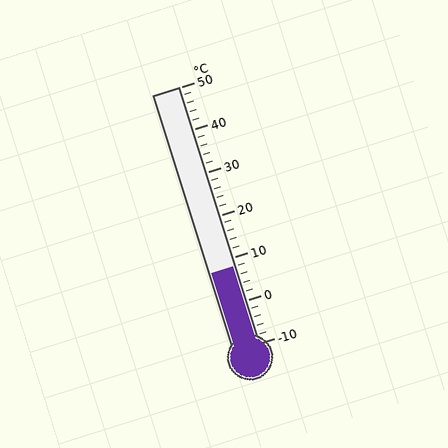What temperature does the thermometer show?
The thermometer shows approximately 8°C.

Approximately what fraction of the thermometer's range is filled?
The thermometer is filled to approximately 30% of its range.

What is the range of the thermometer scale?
The thermometer scale ranges from -10°C to 50°C.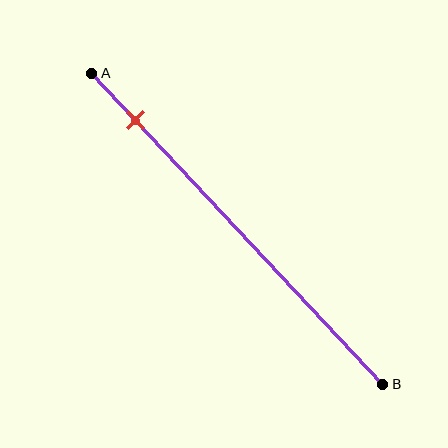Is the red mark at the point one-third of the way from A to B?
No, the mark is at about 15% from A, not at the 33% one-third point.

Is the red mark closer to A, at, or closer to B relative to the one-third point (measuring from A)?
The red mark is closer to point A than the one-third point of segment AB.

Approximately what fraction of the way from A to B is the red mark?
The red mark is approximately 15% of the way from A to B.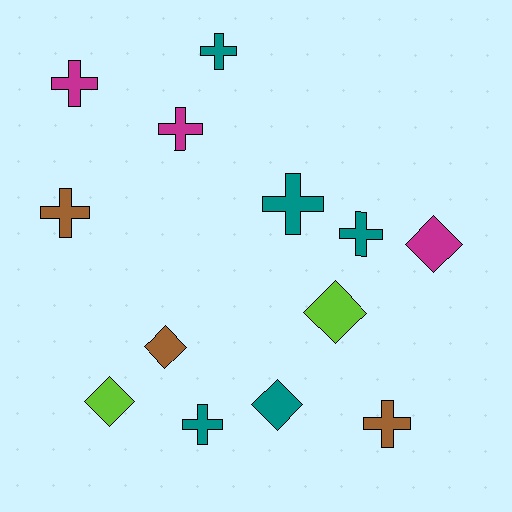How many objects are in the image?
There are 13 objects.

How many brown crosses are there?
There are 2 brown crosses.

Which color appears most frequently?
Teal, with 5 objects.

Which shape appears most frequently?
Cross, with 8 objects.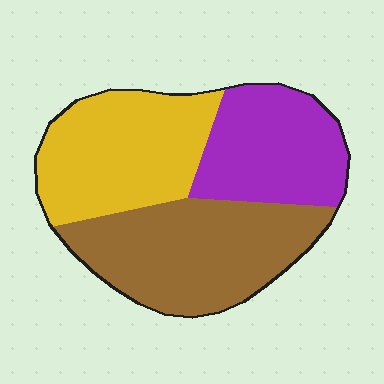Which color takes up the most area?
Brown, at roughly 40%.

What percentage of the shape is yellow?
Yellow takes up about one third (1/3) of the shape.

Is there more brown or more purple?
Brown.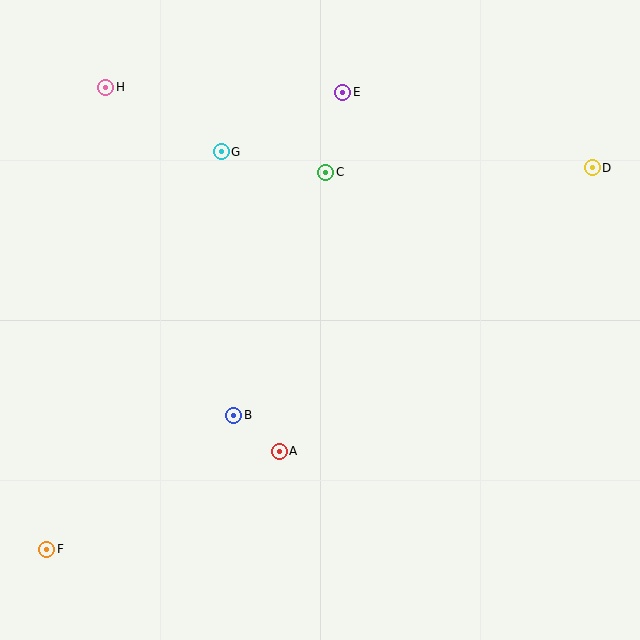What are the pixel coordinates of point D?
Point D is at (592, 168).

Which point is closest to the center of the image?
Point B at (234, 415) is closest to the center.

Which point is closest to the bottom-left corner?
Point F is closest to the bottom-left corner.